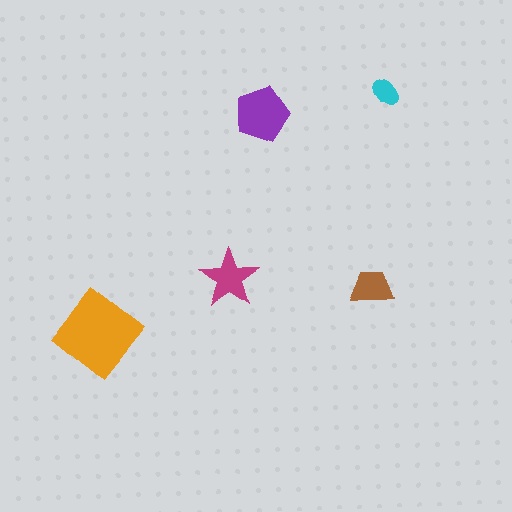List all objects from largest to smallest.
The orange diamond, the purple pentagon, the magenta star, the brown trapezoid, the cyan ellipse.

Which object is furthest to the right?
The cyan ellipse is rightmost.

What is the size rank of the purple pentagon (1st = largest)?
2nd.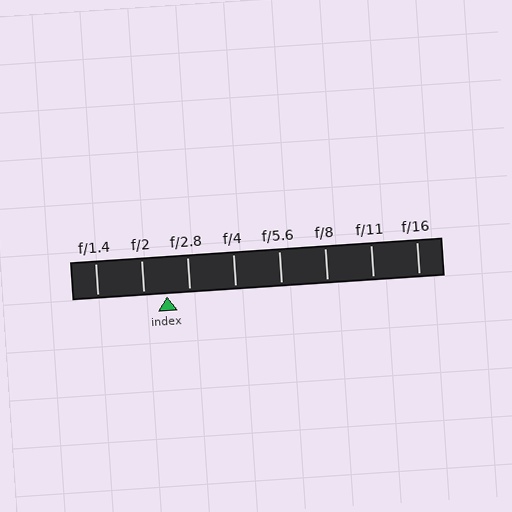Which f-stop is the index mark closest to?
The index mark is closest to f/2.8.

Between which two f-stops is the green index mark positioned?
The index mark is between f/2 and f/2.8.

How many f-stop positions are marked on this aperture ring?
There are 8 f-stop positions marked.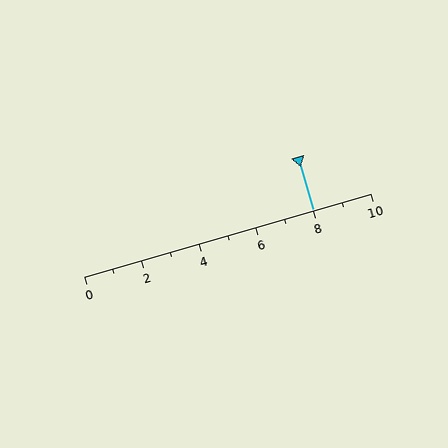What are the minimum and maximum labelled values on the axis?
The axis runs from 0 to 10.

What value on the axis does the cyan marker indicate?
The marker indicates approximately 8.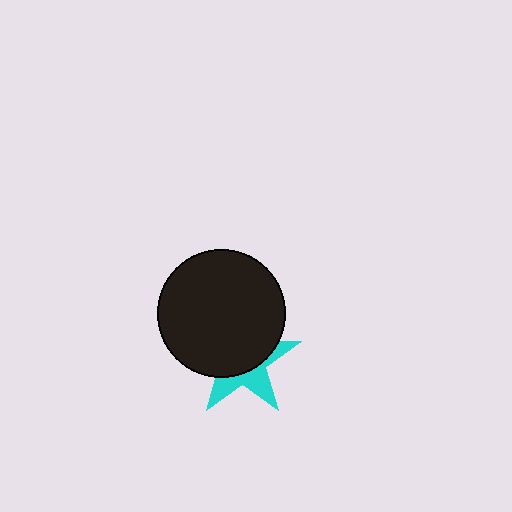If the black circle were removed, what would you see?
You would see the complete cyan star.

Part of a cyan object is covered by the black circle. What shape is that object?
It is a star.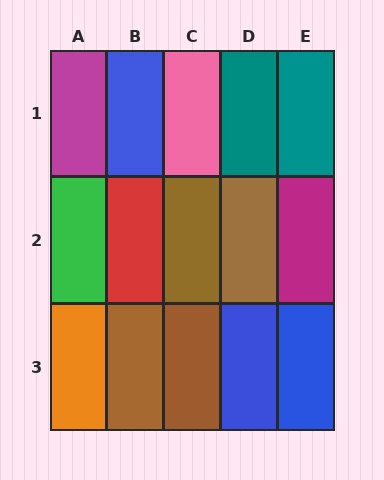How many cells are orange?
1 cell is orange.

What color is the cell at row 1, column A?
Magenta.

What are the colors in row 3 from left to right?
Orange, brown, brown, blue, blue.